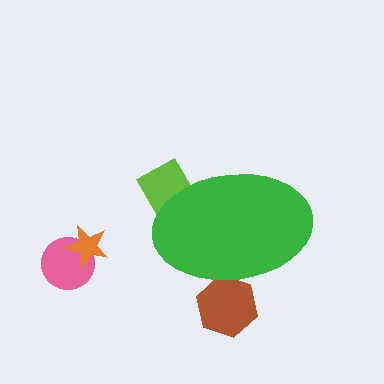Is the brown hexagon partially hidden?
Yes, the brown hexagon is partially hidden behind the green ellipse.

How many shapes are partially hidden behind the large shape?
2 shapes are partially hidden.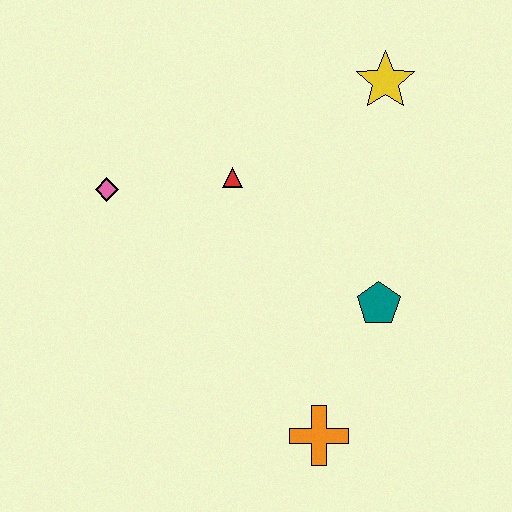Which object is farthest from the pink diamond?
The orange cross is farthest from the pink diamond.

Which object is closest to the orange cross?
The teal pentagon is closest to the orange cross.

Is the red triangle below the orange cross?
No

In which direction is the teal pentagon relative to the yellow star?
The teal pentagon is below the yellow star.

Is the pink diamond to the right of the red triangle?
No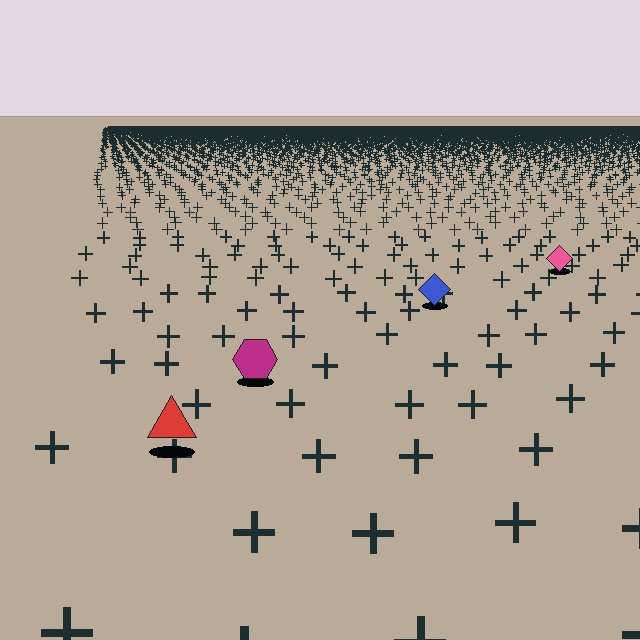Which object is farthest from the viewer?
The pink diamond is farthest from the viewer. It appears smaller and the ground texture around it is denser.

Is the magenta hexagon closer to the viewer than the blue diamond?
Yes. The magenta hexagon is closer — you can tell from the texture gradient: the ground texture is coarser near it.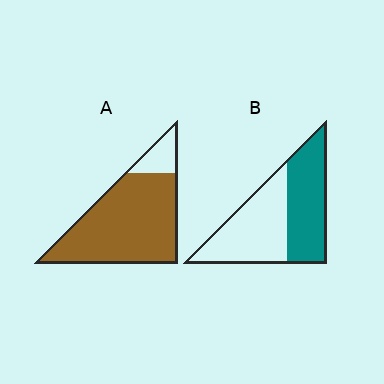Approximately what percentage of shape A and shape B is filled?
A is approximately 85% and B is approximately 50%.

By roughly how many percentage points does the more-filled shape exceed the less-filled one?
By roughly 40 percentage points (A over B).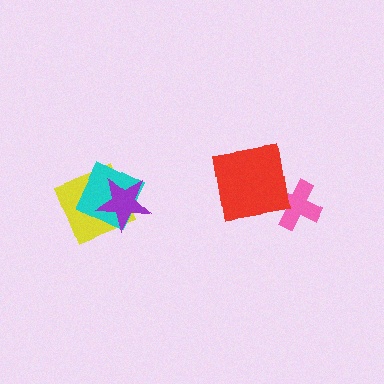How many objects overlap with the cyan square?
2 objects overlap with the cyan square.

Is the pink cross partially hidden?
Yes, it is partially covered by another shape.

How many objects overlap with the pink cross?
1 object overlaps with the pink cross.